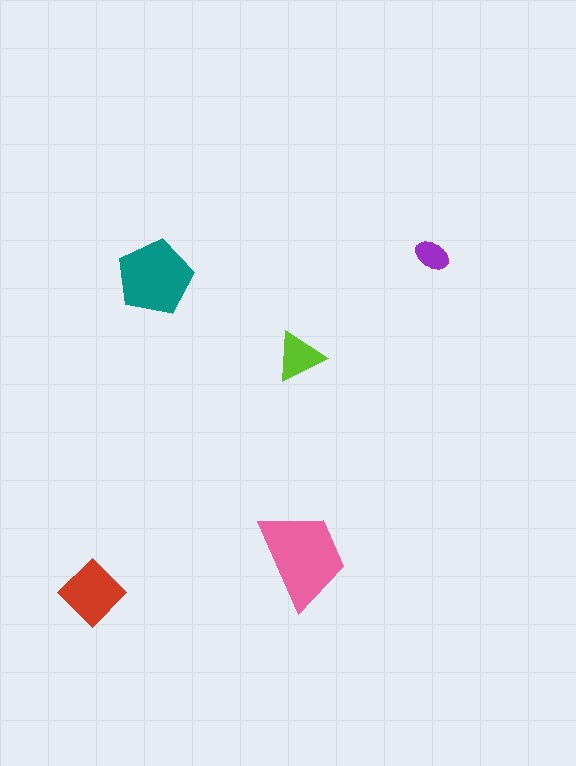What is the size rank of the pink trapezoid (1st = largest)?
1st.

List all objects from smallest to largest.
The purple ellipse, the lime triangle, the red diamond, the teal pentagon, the pink trapezoid.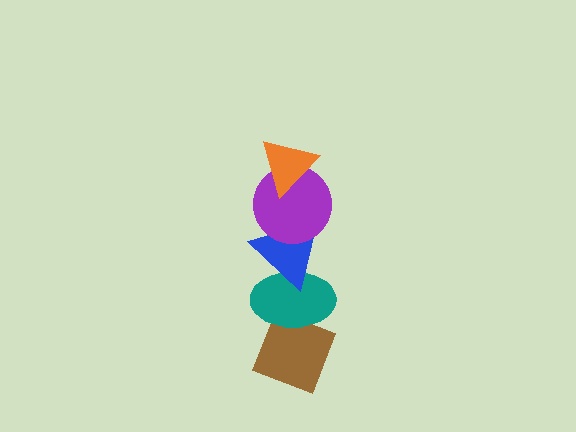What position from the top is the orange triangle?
The orange triangle is 1st from the top.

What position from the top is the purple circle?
The purple circle is 2nd from the top.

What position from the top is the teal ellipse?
The teal ellipse is 4th from the top.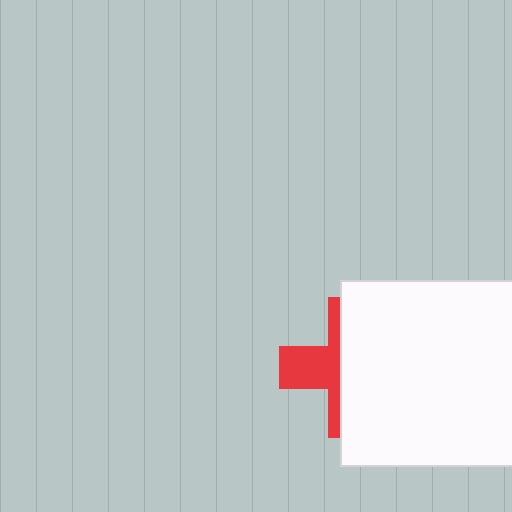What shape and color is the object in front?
The object in front is a white square.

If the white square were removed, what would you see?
You would see the complete red cross.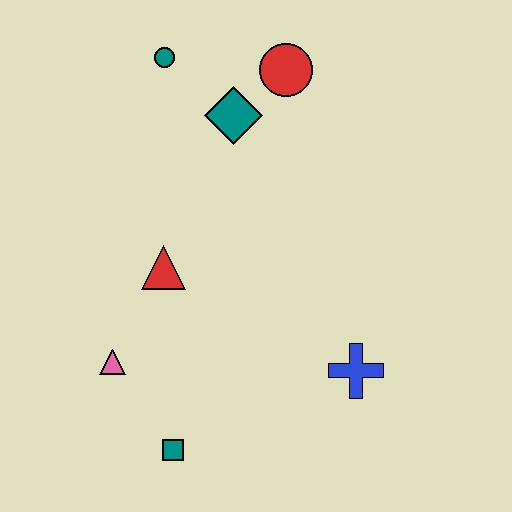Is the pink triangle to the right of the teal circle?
No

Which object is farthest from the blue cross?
The teal circle is farthest from the blue cross.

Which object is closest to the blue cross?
The teal square is closest to the blue cross.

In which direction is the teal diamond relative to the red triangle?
The teal diamond is above the red triangle.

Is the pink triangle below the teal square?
No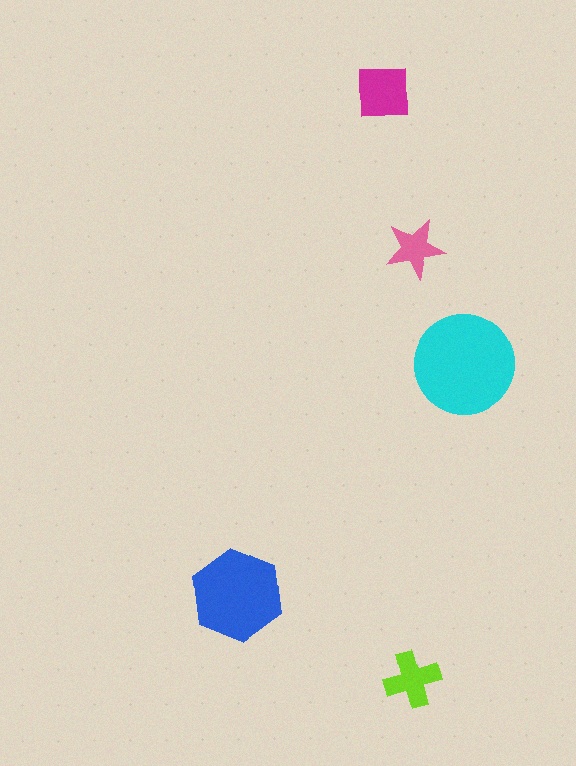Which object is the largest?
The cyan circle.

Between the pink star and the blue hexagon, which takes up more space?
The blue hexagon.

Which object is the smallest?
The pink star.